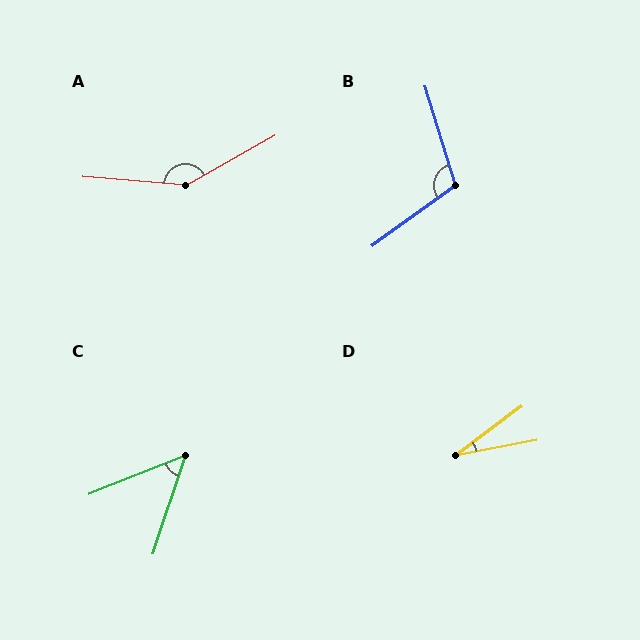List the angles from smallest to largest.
D (26°), C (50°), B (109°), A (146°).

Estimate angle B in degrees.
Approximately 109 degrees.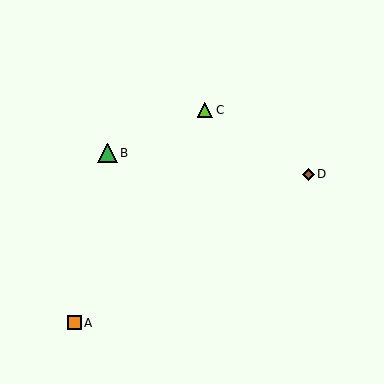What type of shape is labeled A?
Shape A is an orange square.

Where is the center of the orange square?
The center of the orange square is at (74, 323).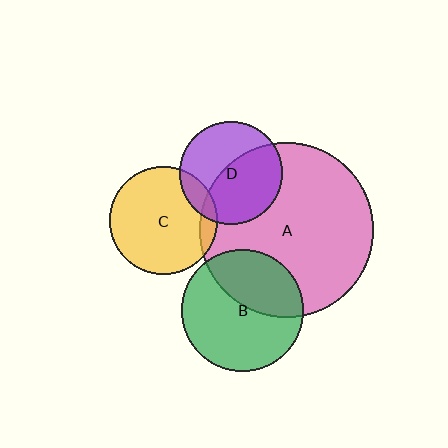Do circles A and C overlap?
Yes.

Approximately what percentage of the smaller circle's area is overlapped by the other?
Approximately 10%.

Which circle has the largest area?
Circle A (pink).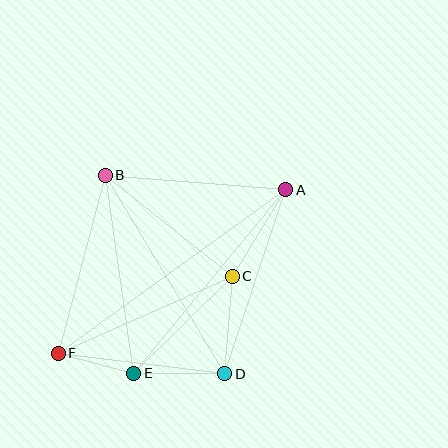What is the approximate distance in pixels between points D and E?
The distance between D and E is approximately 91 pixels.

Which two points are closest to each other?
Points E and F are closest to each other.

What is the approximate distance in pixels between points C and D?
The distance between C and D is approximately 98 pixels.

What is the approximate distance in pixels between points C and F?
The distance between C and F is approximately 190 pixels.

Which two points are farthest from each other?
Points A and F are farthest from each other.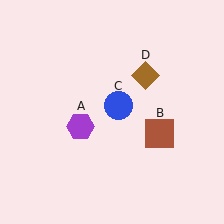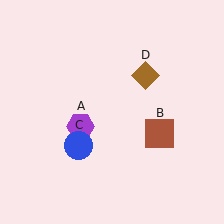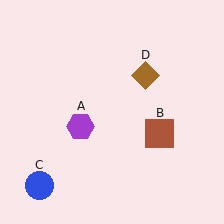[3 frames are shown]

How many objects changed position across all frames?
1 object changed position: blue circle (object C).